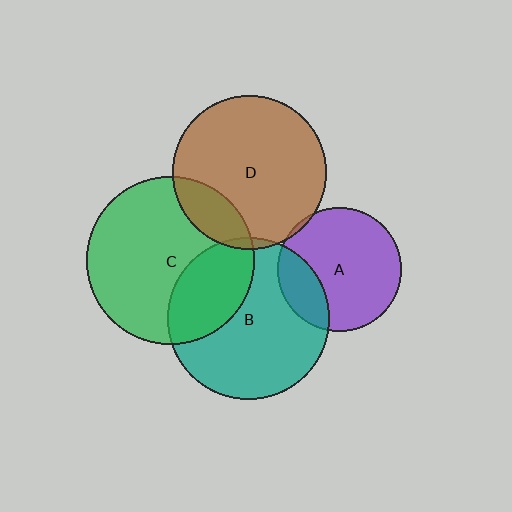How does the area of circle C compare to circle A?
Approximately 1.9 times.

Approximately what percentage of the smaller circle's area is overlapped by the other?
Approximately 30%.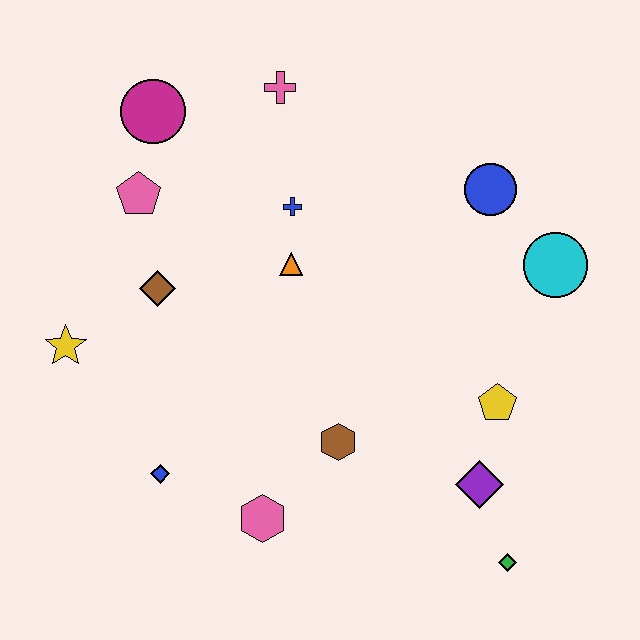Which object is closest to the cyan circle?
The blue circle is closest to the cyan circle.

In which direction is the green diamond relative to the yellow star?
The green diamond is to the right of the yellow star.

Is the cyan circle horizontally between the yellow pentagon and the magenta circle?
No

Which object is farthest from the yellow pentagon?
The magenta circle is farthest from the yellow pentagon.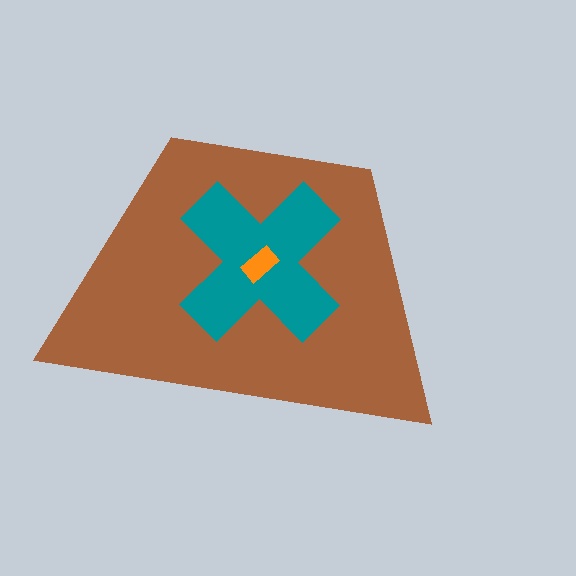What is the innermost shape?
The orange rectangle.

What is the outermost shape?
The brown trapezoid.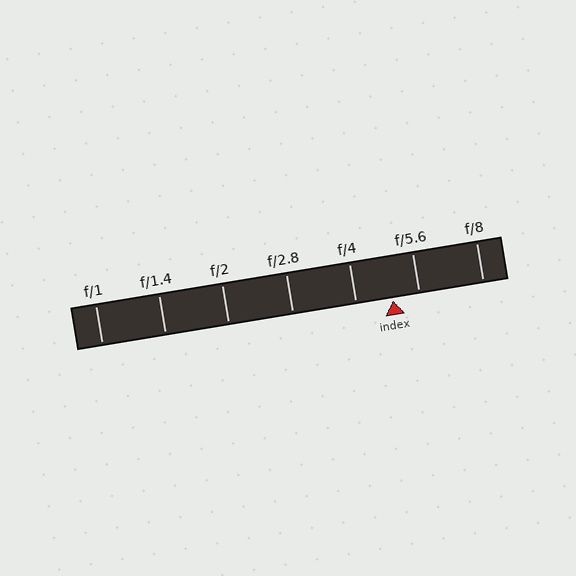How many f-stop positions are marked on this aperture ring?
There are 7 f-stop positions marked.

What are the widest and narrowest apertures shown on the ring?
The widest aperture shown is f/1 and the narrowest is f/8.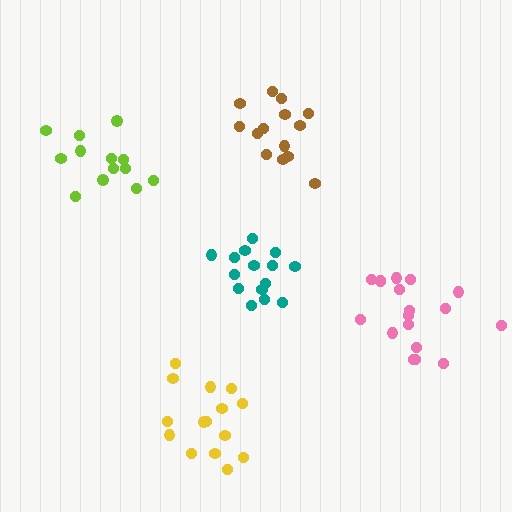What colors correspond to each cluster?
The clusters are colored: brown, yellow, teal, pink, lime.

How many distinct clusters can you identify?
There are 5 distinct clusters.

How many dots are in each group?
Group 1: 14 dots, Group 2: 15 dots, Group 3: 15 dots, Group 4: 18 dots, Group 5: 13 dots (75 total).